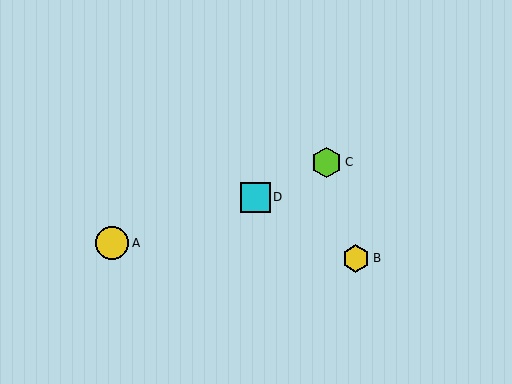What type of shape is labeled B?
Shape B is a yellow hexagon.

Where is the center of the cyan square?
The center of the cyan square is at (255, 197).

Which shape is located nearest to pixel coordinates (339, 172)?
The lime hexagon (labeled C) at (326, 162) is nearest to that location.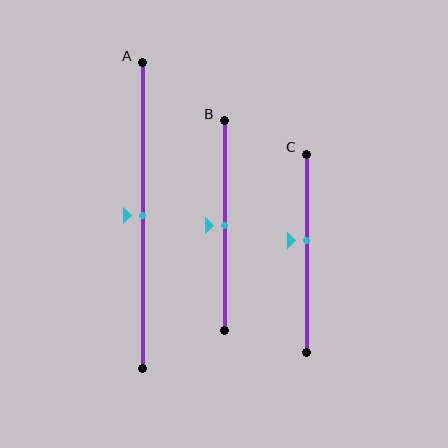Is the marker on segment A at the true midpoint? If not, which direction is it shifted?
Yes, the marker on segment A is at the true midpoint.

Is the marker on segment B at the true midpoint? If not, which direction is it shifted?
Yes, the marker on segment B is at the true midpoint.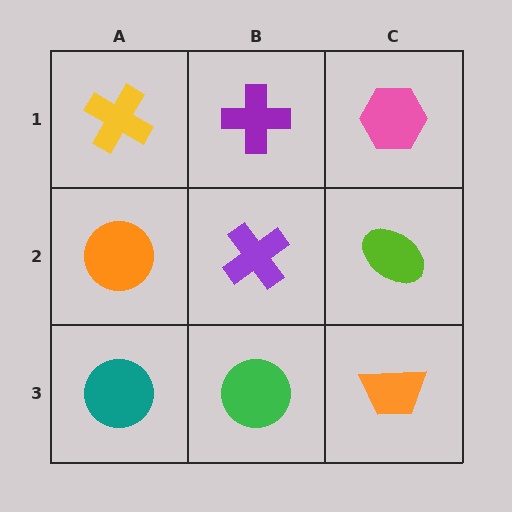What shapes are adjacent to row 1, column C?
A lime ellipse (row 2, column C), a purple cross (row 1, column B).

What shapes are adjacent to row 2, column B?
A purple cross (row 1, column B), a green circle (row 3, column B), an orange circle (row 2, column A), a lime ellipse (row 2, column C).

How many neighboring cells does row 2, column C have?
3.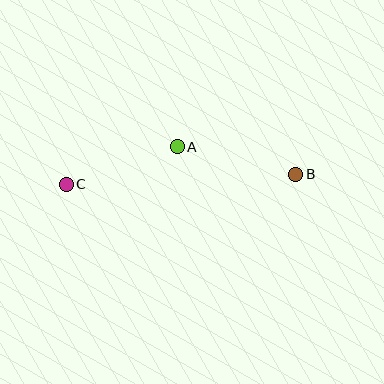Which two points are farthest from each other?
Points B and C are farthest from each other.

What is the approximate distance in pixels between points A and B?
The distance between A and B is approximately 121 pixels.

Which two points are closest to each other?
Points A and C are closest to each other.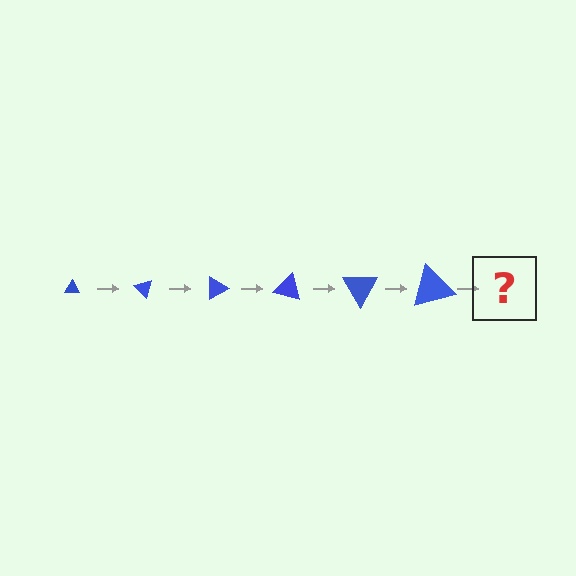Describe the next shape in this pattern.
It should be a triangle, larger than the previous one and rotated 270 degrees from the start.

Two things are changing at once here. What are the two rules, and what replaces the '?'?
The two rules are that the triangle grows larger each step and it rotates 45 degrees each step. The '?' should be a triangle, larger than the previous one and rotated 270 degrees from the start.